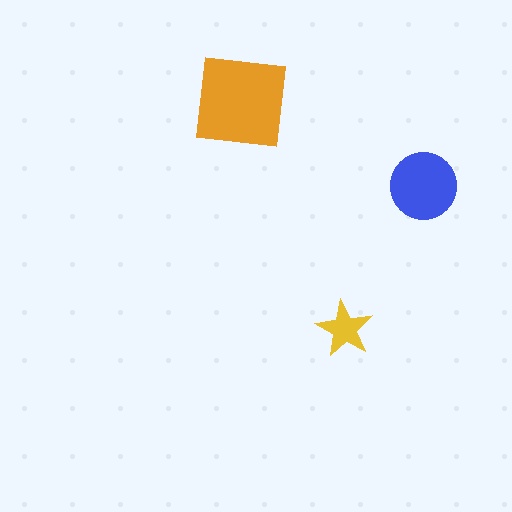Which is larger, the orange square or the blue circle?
The orange square.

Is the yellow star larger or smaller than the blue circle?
Smaller.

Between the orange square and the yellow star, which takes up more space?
The orange square.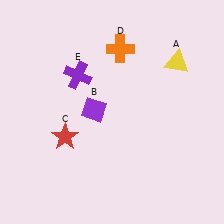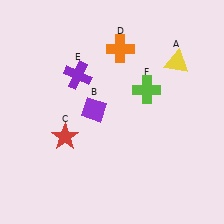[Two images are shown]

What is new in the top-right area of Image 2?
A lime cross (F) was added in the top-right area of Image 2.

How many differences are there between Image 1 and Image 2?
There is 1 difference between the two images.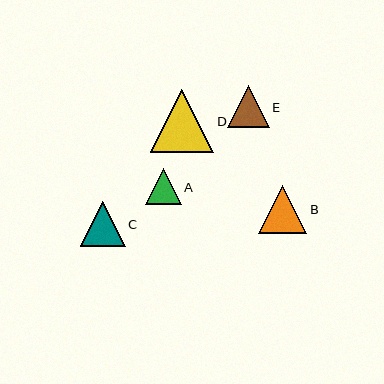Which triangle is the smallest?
Triangle A is the smallest with a size of approximately 36 pixels.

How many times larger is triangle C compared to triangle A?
Triangle C is approximately 1.2 times the size of triangle A.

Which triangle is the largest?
Triangle D is the largest with a size of approximately 64 pixels.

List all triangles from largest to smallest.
From largest to smallest: D, B, C, E, A.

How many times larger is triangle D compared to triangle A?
Triangle D is approximately 1.8 times the size of triangle A.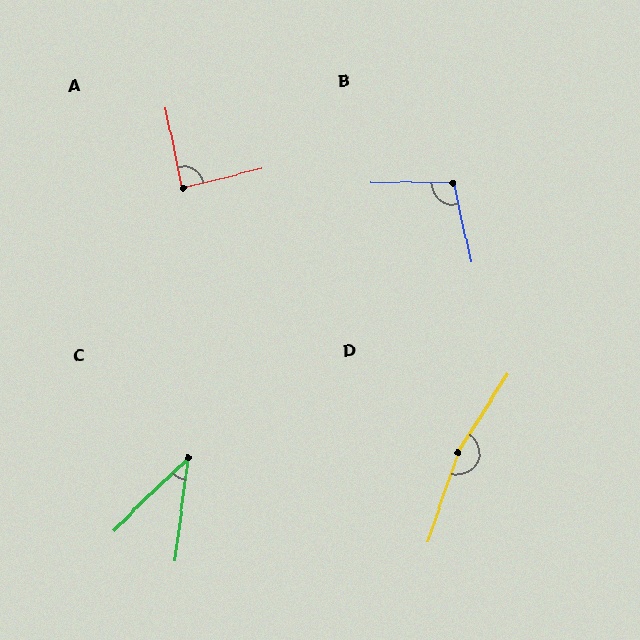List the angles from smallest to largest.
C (39°), A (88°), B (102°), D (166°).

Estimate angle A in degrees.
Approximately 88 degrees.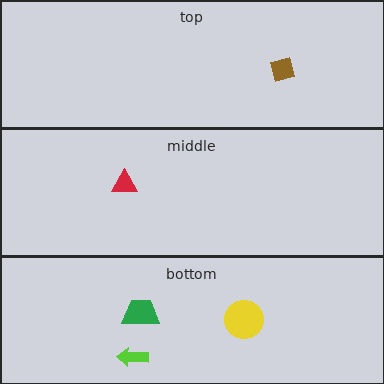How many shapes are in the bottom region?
3.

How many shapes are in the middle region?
1.